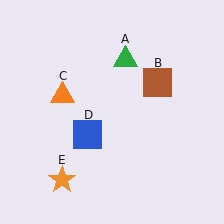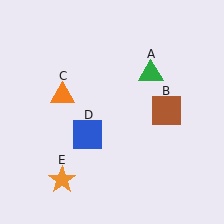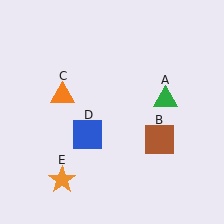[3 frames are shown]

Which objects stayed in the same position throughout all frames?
Orange triangle (object C) and blue square (object D) and orange star (object E) remained stationary.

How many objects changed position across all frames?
2 objects changed position: green triangle (object A), brown square (object B).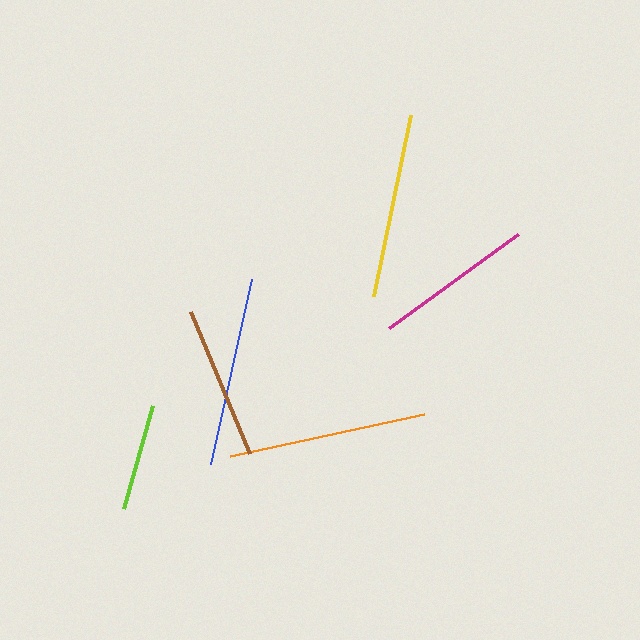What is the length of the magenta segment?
The magenta segment is approximately 159 pixels long.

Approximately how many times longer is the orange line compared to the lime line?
The orange line is approximately 1.8 times the length of the lime line.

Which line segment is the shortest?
The lime line is the shortest at approximately 107 pixels.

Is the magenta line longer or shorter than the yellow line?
The yellow line is longer than the magenta line.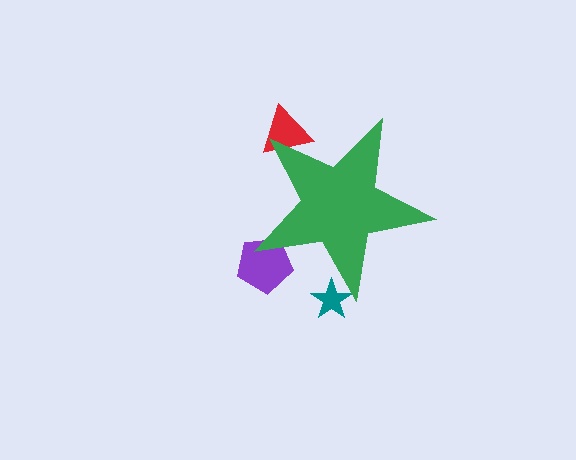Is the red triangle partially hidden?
Yes, the red triangle is partially hidden behind the green star.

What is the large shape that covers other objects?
A green star.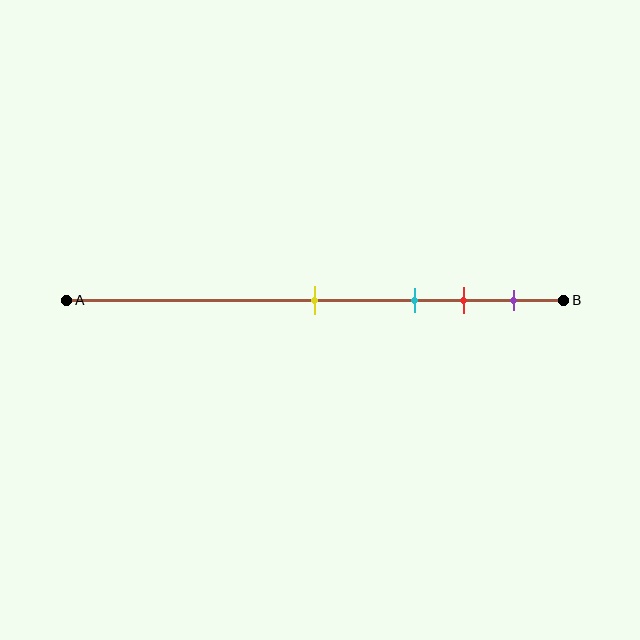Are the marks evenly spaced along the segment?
No, the marks are not evenly spaced.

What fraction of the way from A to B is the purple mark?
The purple mark is approximately 90% (0.9) of the way from A to B.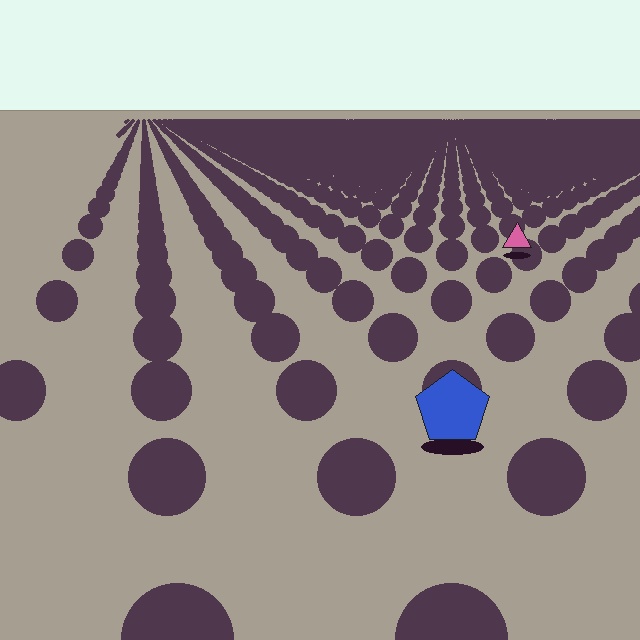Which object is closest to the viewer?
The blue pentagon is closest. The texture marks near it are larger and more spread out.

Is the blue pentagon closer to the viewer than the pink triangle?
Yes. The blue pentagon is closer — you can tell from the texture gradient: the ground texture is coarser near it.